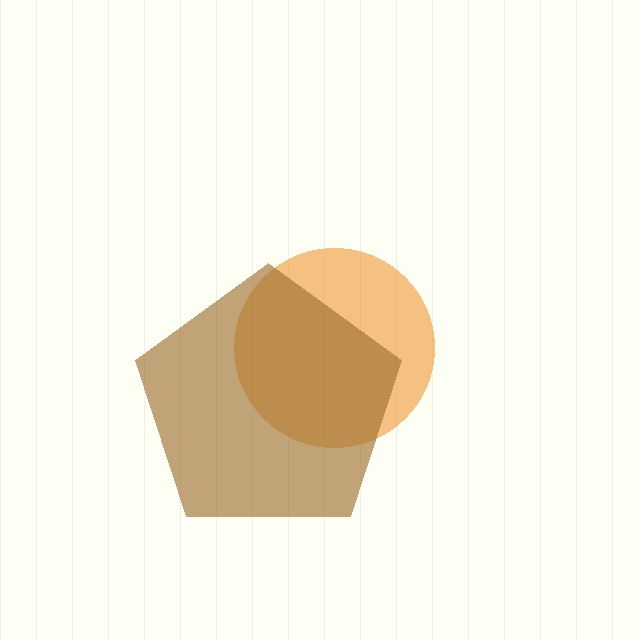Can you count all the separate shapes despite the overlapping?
Yes, there are 2 separate shapes.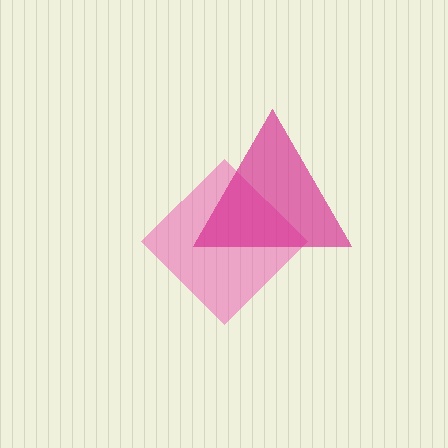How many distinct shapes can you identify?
There are 2 distinct shapes: a pink diamond, a magenta triangle.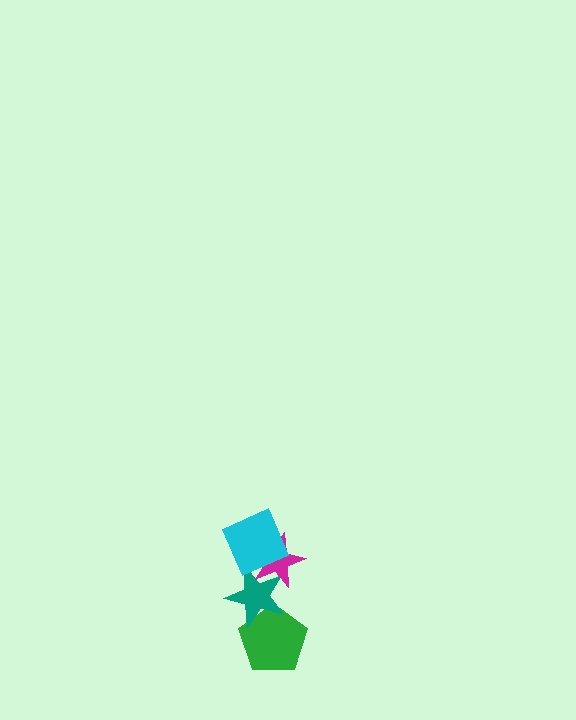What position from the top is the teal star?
The teal star is 3rd from the top.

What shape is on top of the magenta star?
The cyan square is on top of the magenta star.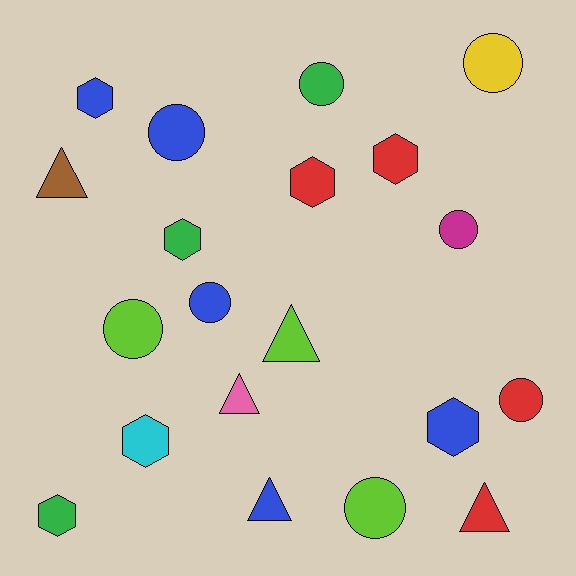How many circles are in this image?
There are 8 circles.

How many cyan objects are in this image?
There is 1 cyan object.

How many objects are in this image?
There are 20 objects.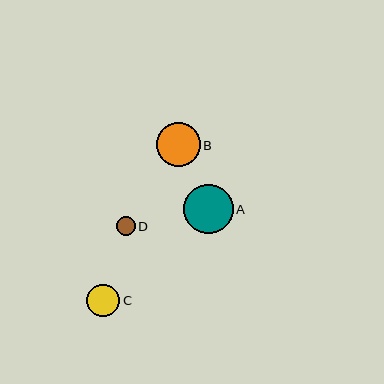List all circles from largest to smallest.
From largest to smallest: A, B, C, D.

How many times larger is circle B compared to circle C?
Circle B is approximately 1.4 times the size of circle C.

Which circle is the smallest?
Circle D is the smallest with a size of approximately 19 pixels.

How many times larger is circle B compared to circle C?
Circle B is approximately 1.4 times the size of circle C.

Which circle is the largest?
Circle A is the largest with a size of approximately 49 pixels.